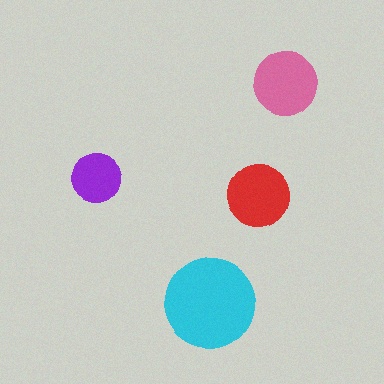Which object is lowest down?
The cyan circle is bottommost.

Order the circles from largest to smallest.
the cyan one, the pink one, the red one, the purple one.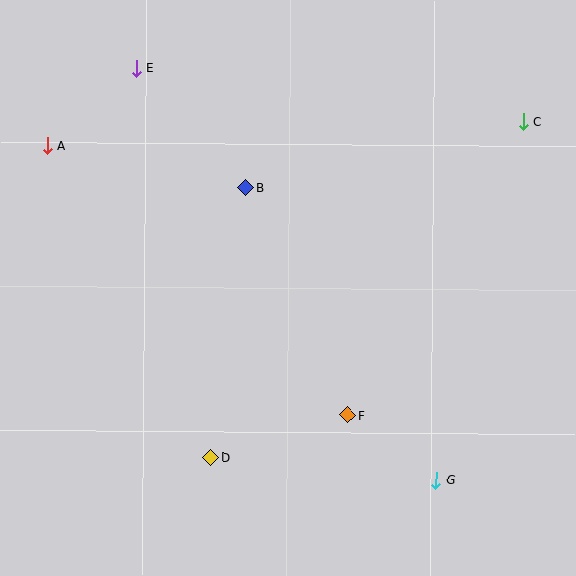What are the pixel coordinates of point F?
Point F is at (348, 415).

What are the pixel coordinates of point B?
Point B is at (245, 188).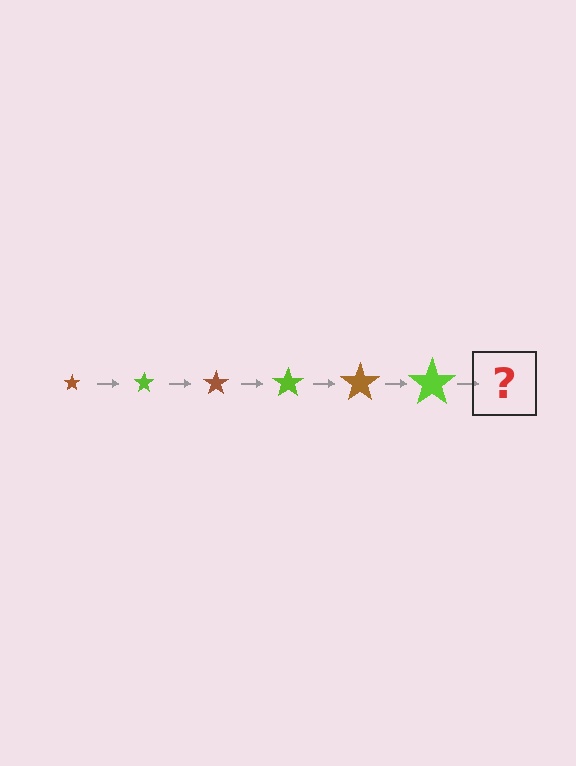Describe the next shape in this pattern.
It should be a brown star, larger than the previous one.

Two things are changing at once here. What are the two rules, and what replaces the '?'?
The two rules are that the star grows larger each step and the color cycles through brown and lime. The '?' should be a brown star, larger than the previous one.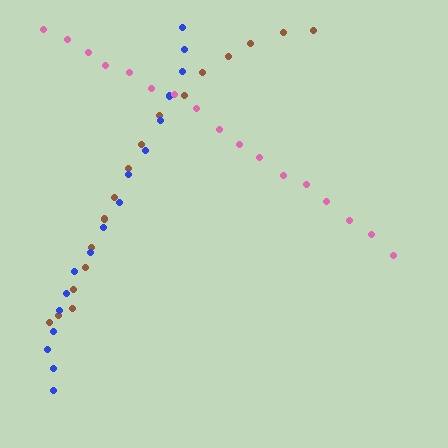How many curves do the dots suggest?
There are 3 distinct paths.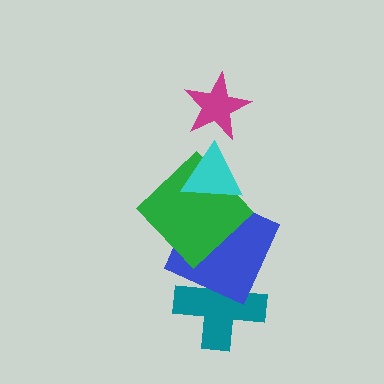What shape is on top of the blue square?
The green diamond is on top of the blue square.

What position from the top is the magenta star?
The magenta star is 1st from the top.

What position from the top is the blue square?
The blue square is 4th from the top.